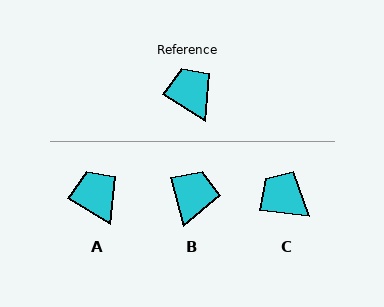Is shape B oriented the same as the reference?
No, it is off by about 44 degrees.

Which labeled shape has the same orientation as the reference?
A.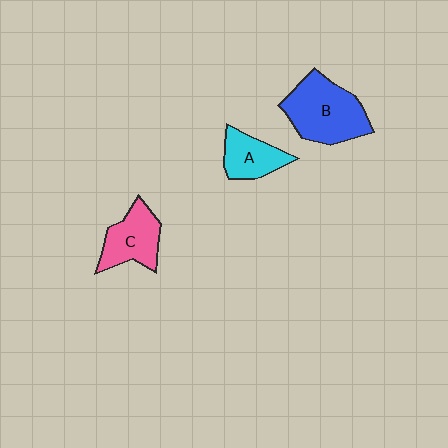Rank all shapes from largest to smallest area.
From largest to smallest: B (blue), C (pink), A (cyan).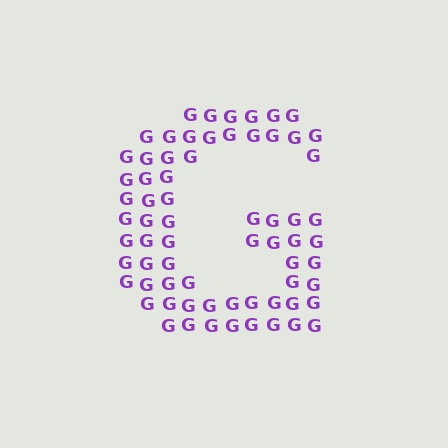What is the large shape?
The large shape is the letter G.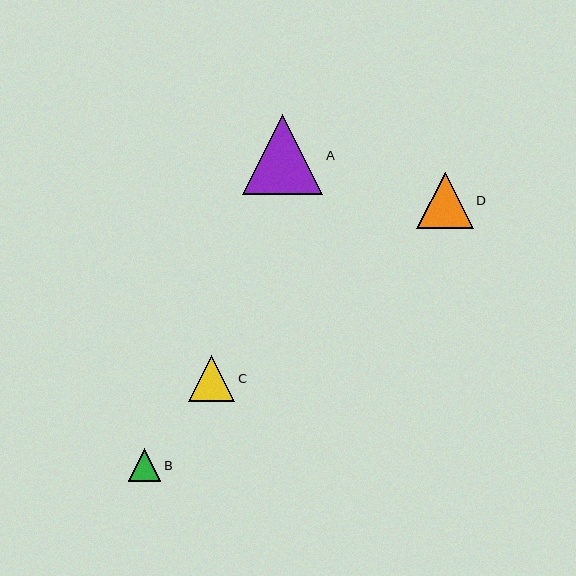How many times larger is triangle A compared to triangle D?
Triangle A is approximately 1.4 times the size of triangle D.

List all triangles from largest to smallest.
From largest to smallest: A, D, C, B.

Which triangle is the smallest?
Triangle B is the smallest with a size of approximately 33 pixels.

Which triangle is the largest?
Triangle A is the largest with a size of approximately 80 pixels.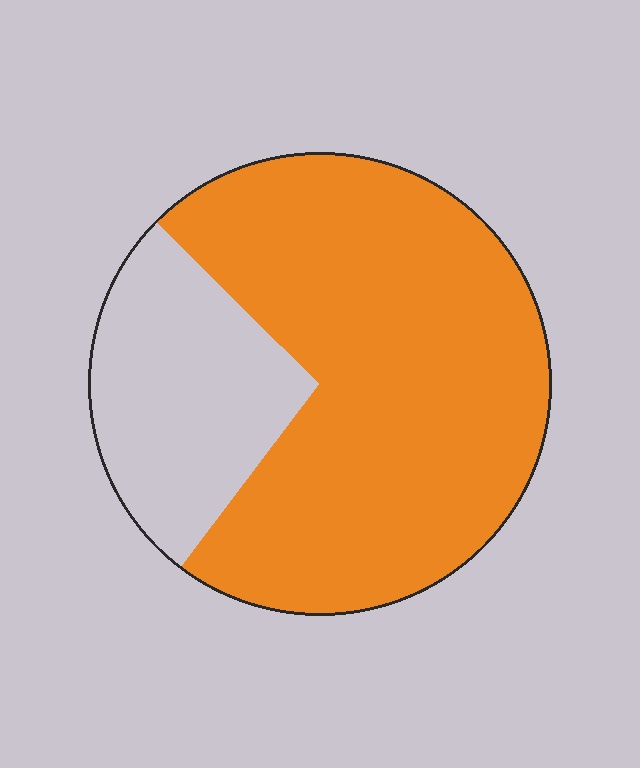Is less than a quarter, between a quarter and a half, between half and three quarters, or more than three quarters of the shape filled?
Between half and three quarters.